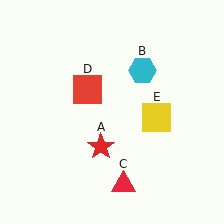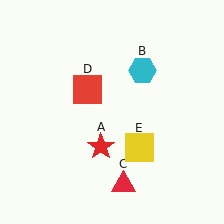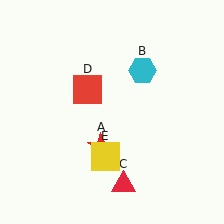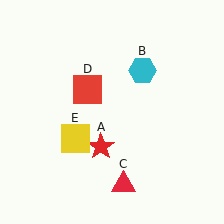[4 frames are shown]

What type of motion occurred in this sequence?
The yellow square (object E) rotated clockwise around the center of the scene.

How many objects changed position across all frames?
1 object changed position: yellow square (object E).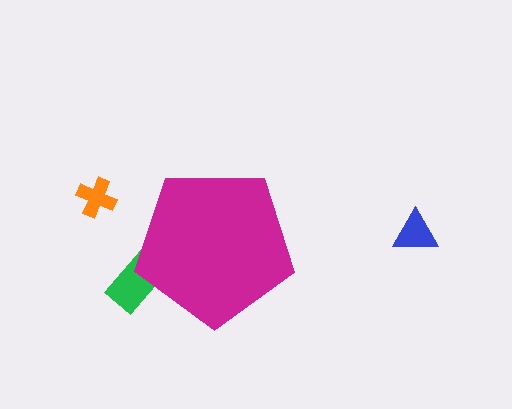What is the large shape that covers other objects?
A magenta pentagon.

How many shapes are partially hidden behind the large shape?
1 shape is partially hidden.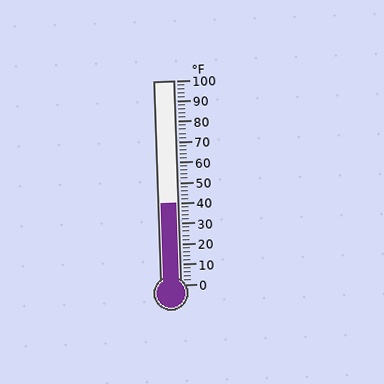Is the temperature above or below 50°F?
The temperature is below 50°F.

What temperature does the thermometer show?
The thermometer shows approximately 40°F.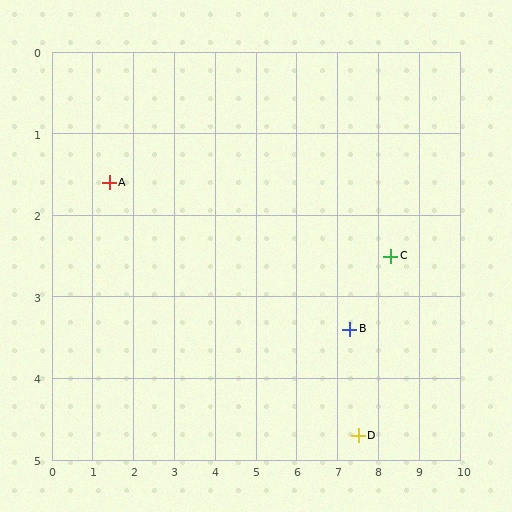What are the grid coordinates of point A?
Point A is at approximately (1.4, 1.6).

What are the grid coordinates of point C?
Point C is at approximately (8.3, 2.5).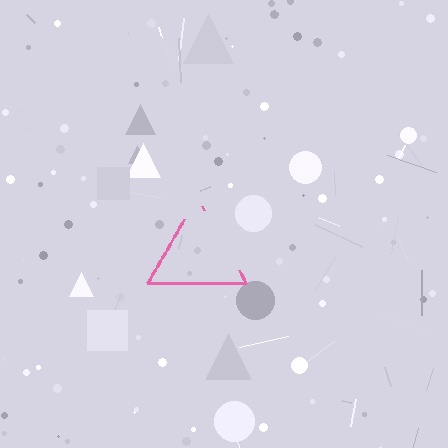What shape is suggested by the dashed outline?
The dashed outline suggests a triangle.